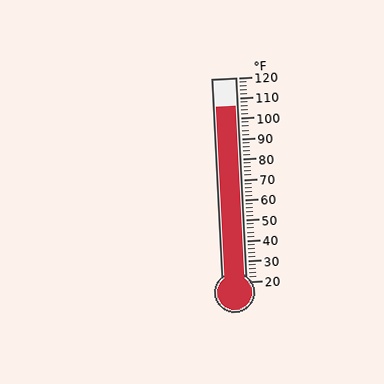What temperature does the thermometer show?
The thermometer shows approximately 106°F.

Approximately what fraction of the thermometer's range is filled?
The thermometer is filled to approximately 85% of its range.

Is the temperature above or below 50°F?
The temperature is above 50°F.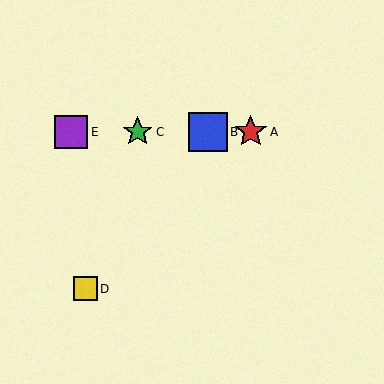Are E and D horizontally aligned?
No, E is at y≈132 and D is at y≈289.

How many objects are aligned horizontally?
4 objects (A, B, C, E) are aligned horizontally.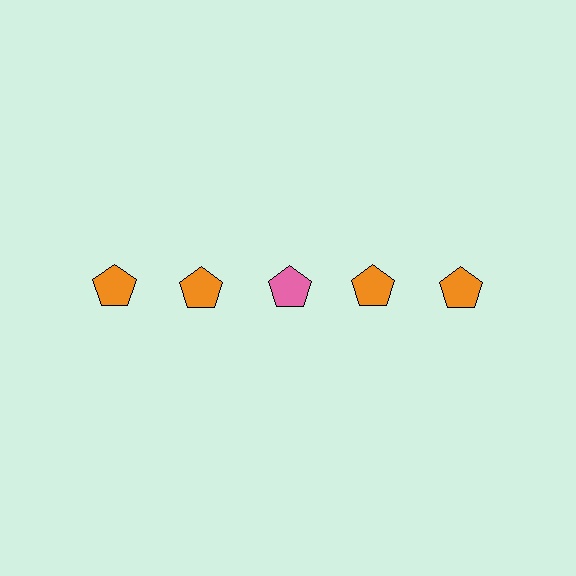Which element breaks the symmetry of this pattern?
The pink pentagon in the top row, center column breaks the symmetry. All other shapes are orange pentagons.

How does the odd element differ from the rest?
It has a different color: pink instead of orange.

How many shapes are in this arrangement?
There are 5 shapes arranged in a grid pattern.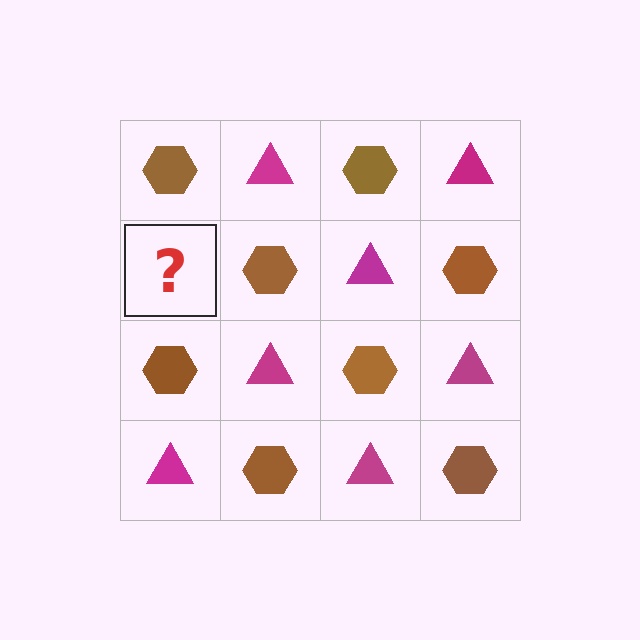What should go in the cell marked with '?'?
The missing cell should contain a magenta triangle.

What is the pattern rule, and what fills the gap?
The rule is that it alternates brown hexagon and magenta triangle in a checkerboard pattern. The gap should be filled with a magenta triangle.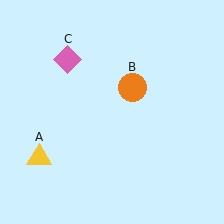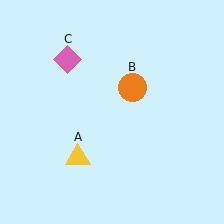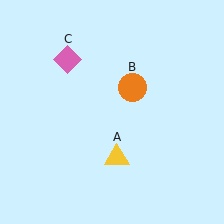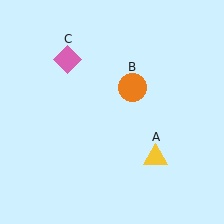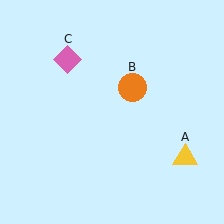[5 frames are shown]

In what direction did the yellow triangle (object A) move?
The yellow triangle (object A) moved right.